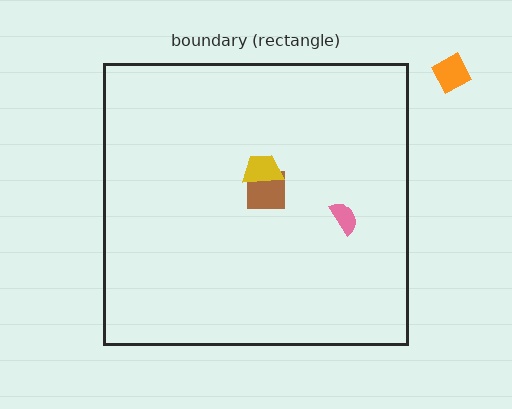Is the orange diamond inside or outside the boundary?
Outside.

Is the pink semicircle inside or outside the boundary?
Inside.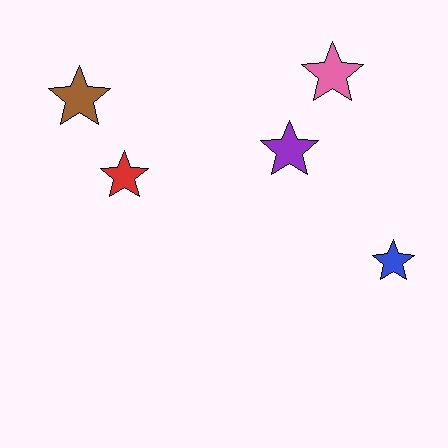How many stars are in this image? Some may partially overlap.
There are 5 stars.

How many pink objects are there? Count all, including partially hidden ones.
There is 1 pink object.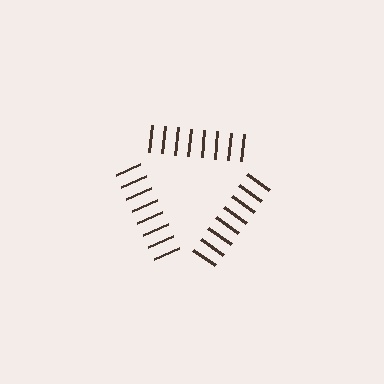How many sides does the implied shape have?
3 sides — the line-ends trace a triangle.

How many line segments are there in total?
24 — 8 along each of the 3 edges.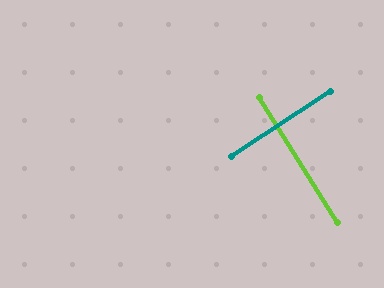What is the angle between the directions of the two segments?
Approximately 89 degrees.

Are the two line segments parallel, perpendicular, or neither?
Perpendicular — they meet at approximately 89°.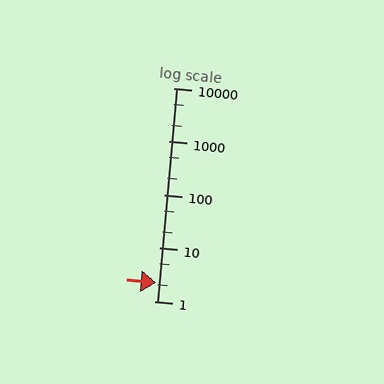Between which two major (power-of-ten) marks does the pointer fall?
The pointer is between 1 and 10.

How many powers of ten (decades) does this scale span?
The scale spans 4 decades, from 1 to 10000.